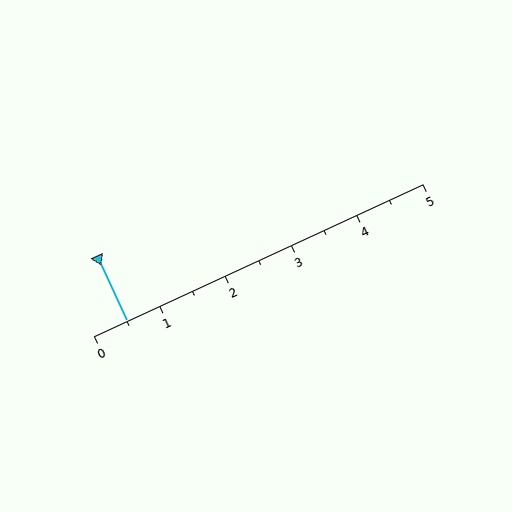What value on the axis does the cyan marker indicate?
The marker indicates approximately 0.5.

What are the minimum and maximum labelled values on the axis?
The axis runs from 0 to 5.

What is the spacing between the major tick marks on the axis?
The major ticks are spaced 1 apart.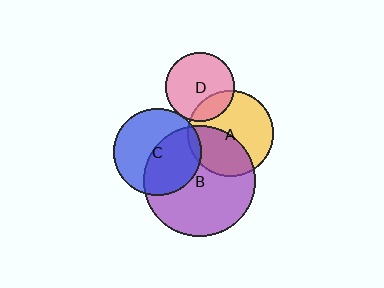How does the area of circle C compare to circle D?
Approximately 1.6 times.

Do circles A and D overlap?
Yes.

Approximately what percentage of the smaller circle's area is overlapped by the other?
Approximately 20%.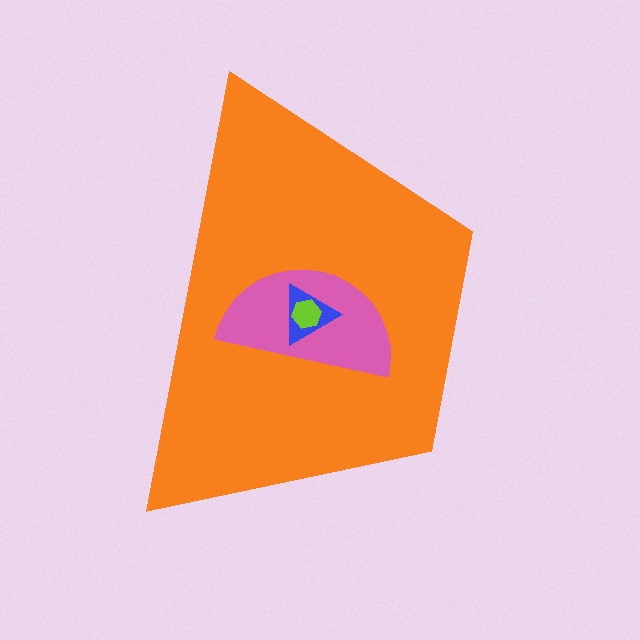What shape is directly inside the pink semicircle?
The blue triangle.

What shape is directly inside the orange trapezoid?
The pink semicircle.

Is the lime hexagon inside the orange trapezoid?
Yes.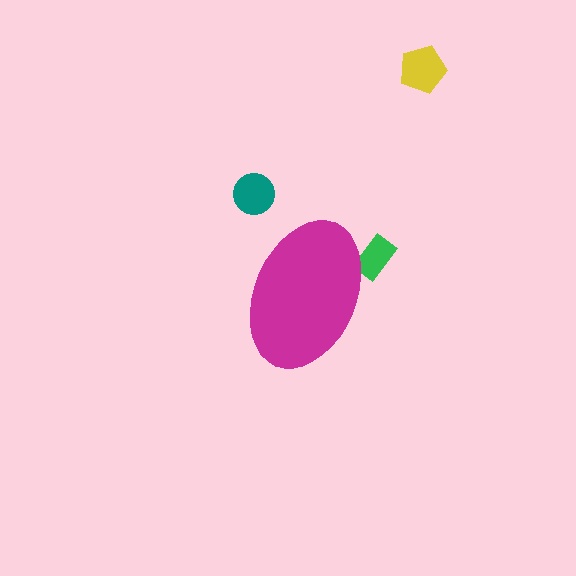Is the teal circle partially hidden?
No, the teal circle is fully visible.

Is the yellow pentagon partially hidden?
No, the yellow pentagon is fully visible.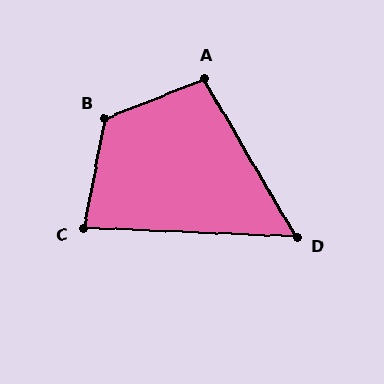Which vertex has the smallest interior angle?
D, at approximately 57 degrees.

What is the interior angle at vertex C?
Approximately 82 degrees (acute).